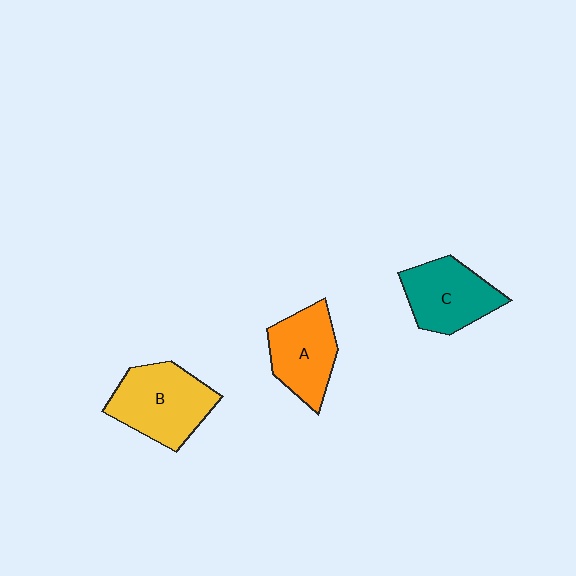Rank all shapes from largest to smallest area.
From largest to smallest: B (yellow), C (teal), A (orange).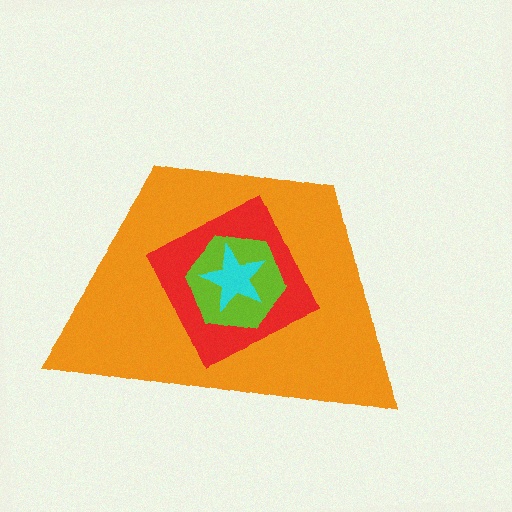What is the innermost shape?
The cyan star.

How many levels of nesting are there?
4.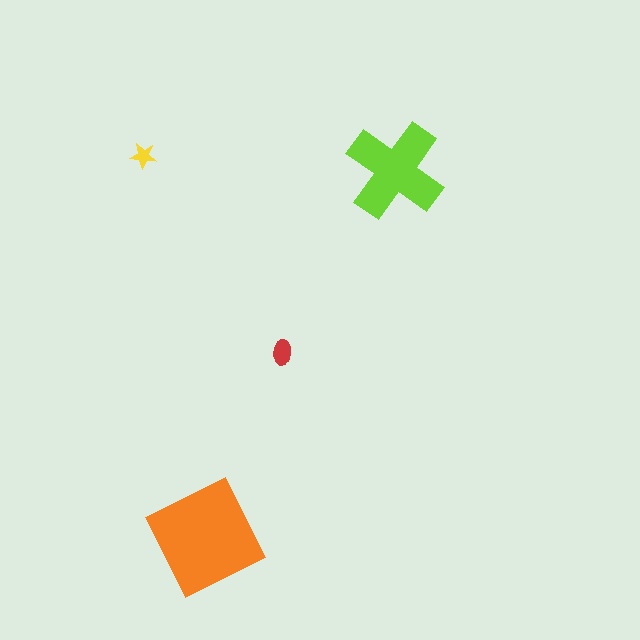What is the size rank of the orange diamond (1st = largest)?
1st.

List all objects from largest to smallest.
The orange diamond, the lime cross, the red ellipse, the yellow star.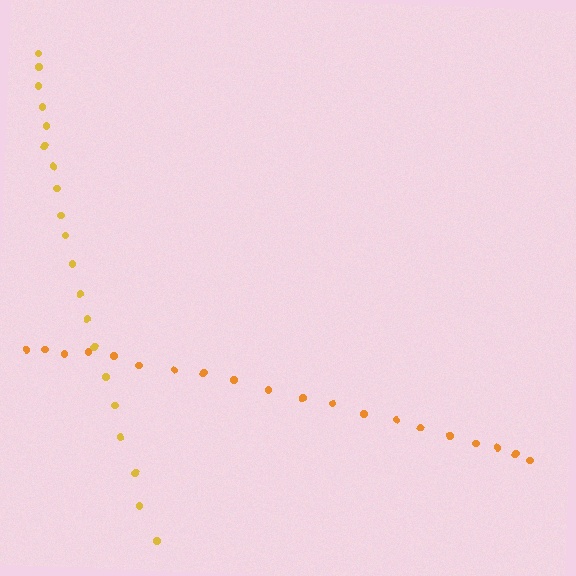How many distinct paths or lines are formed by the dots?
There are 2 distinct paths.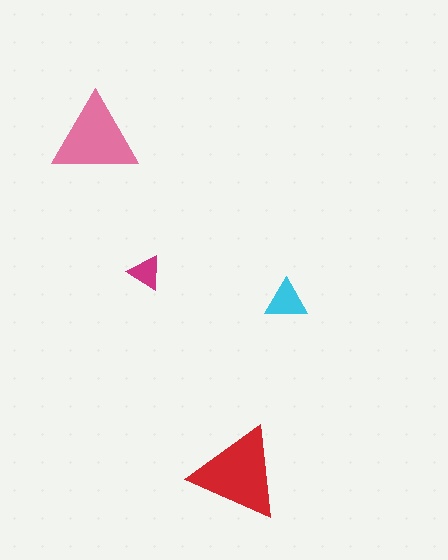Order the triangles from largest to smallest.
the red one, the pink one, the cyan one, the magenta one.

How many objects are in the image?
There are 4 objects in the image.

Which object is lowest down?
The red triangle is bottommost.